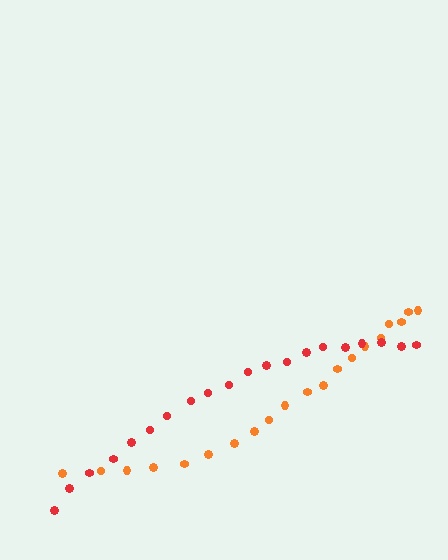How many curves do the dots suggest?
There are 2 distinct paths.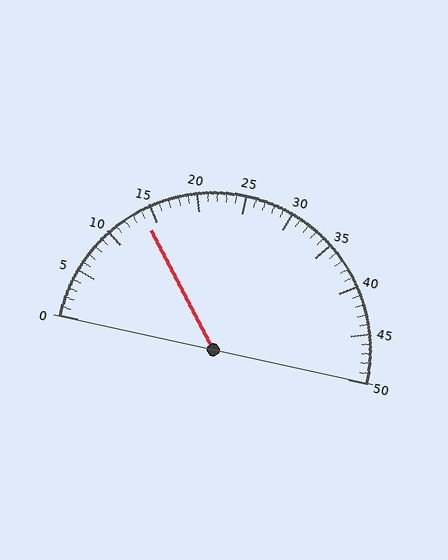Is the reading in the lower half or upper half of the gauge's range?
The reading is in the lower half of the range (0 to 50).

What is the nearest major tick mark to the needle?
The nearest major tick mark is 15.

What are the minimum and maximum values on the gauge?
The gauge ranges from 0 to 50.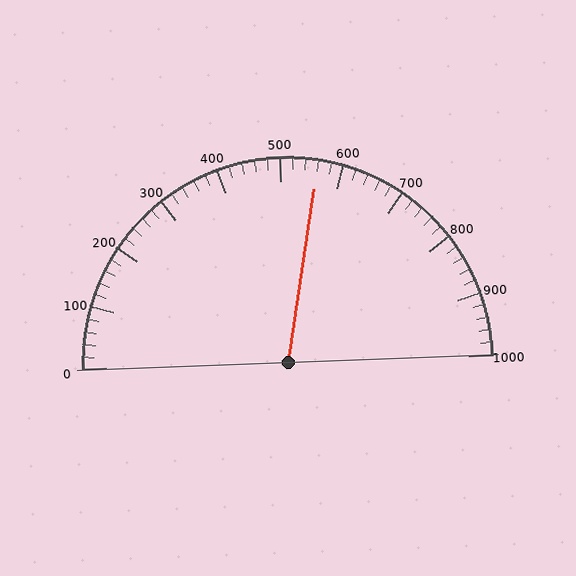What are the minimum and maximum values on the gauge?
The gauge ranges from 0 to 1000.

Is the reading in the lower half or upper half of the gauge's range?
The reading is in the upper half of the range (0 to 1000).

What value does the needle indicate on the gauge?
The needle indicates approximately 560.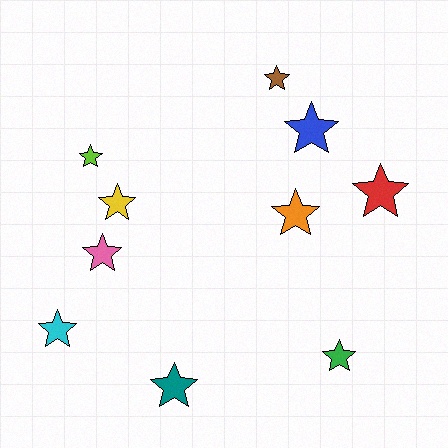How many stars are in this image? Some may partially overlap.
There are 10 stars.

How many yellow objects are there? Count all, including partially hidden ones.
There is 1 yellow object.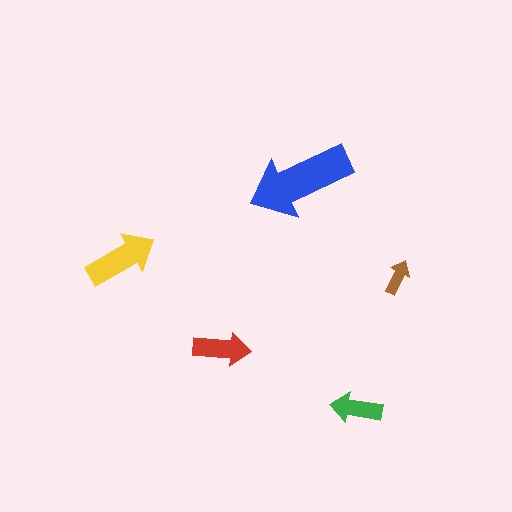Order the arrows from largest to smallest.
the blue one, the yellow one, the red one, the green one, the brown one.